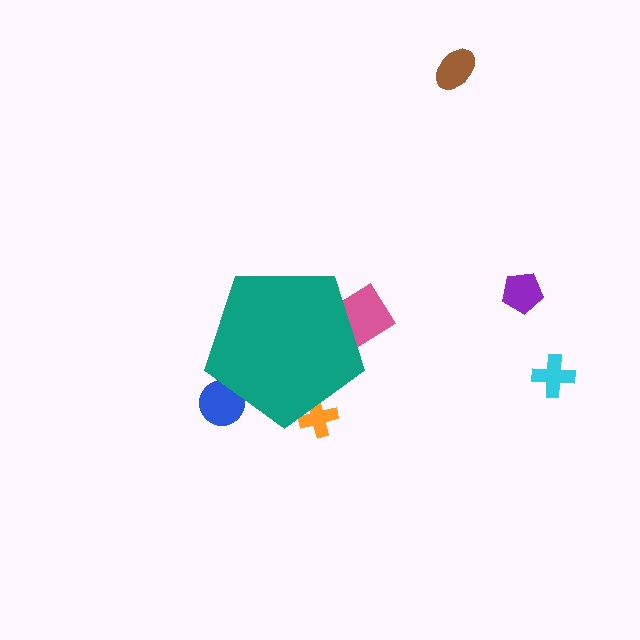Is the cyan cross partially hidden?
No, the cyan cross is fully visible.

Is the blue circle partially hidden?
Yes, the blue circle is partially hidden behind the teal pentagon.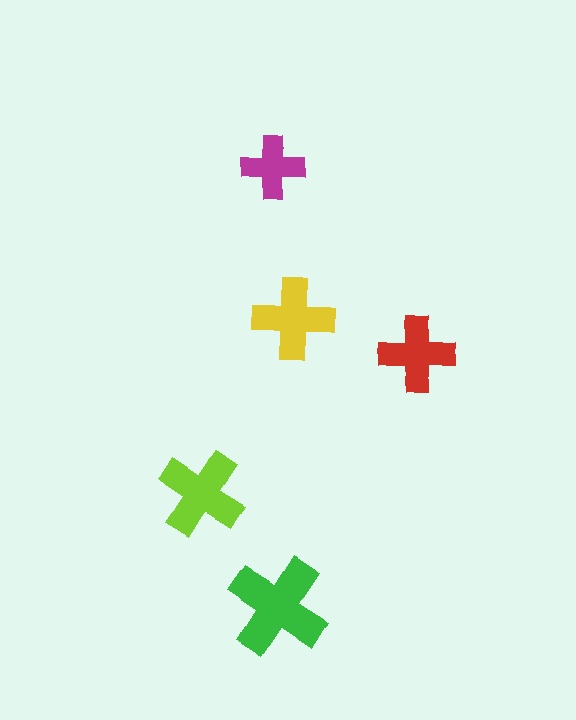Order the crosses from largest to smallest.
the green one, the lime one, the yellow one, the red one, the magenta one.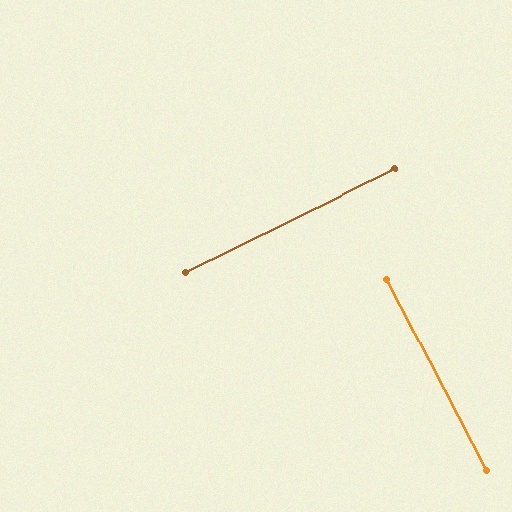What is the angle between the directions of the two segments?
Approximately 89 degrees.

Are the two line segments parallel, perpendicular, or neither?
Perpendicular — they meet at approximately 89°.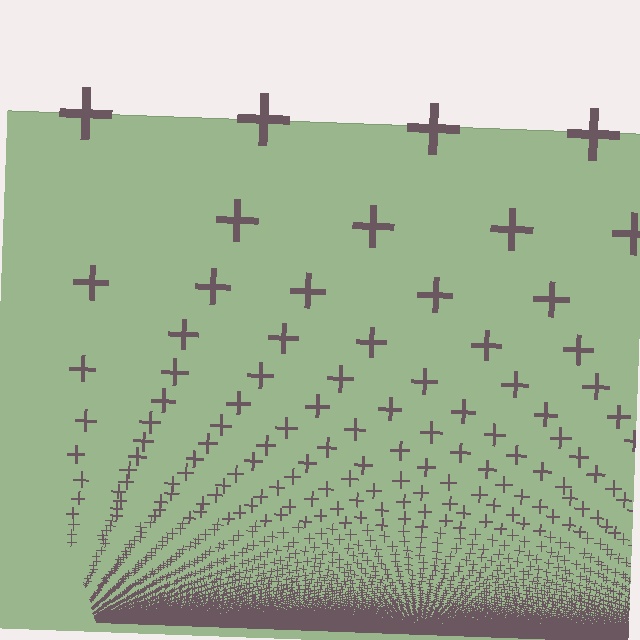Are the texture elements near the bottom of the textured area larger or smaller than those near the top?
Smaller. The gradient is inverted — elements near the bottom are smaller and denser.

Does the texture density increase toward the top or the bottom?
Density increases toward the bottom.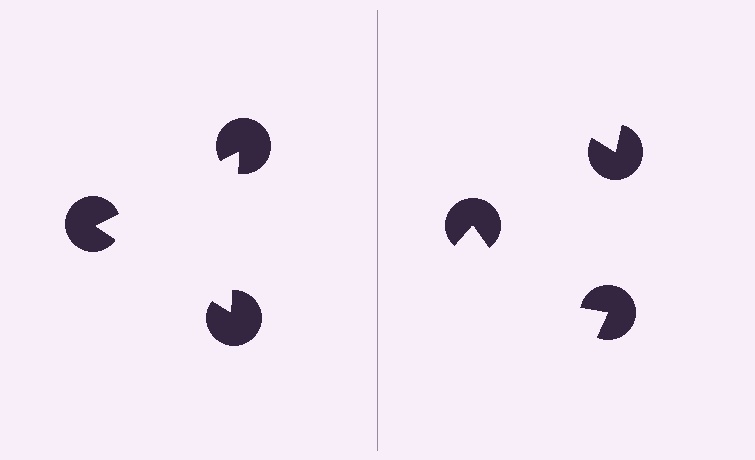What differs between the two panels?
The pac-man discs are positioned identically on both sides; only the wedge orientations differ. On the left they align to a triangle; on the right they are misaligned.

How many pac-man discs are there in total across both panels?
6 — 3 on each side.